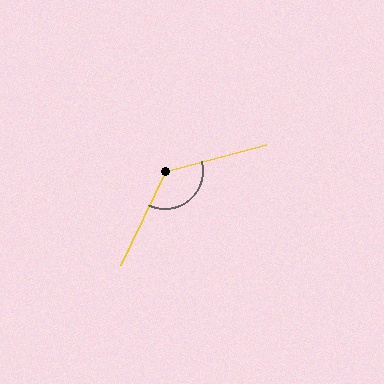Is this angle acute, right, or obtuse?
It is obtuse.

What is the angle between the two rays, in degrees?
Approximately 130 degrees.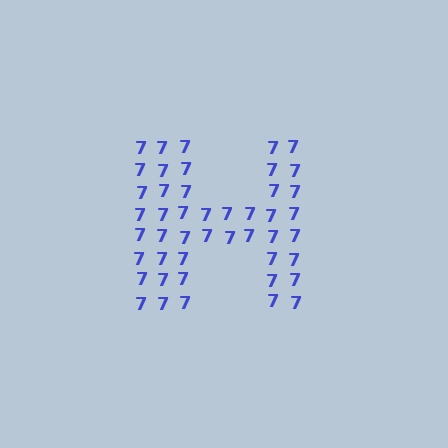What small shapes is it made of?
It is made of small digit 7's.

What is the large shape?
The large shape is the letter H.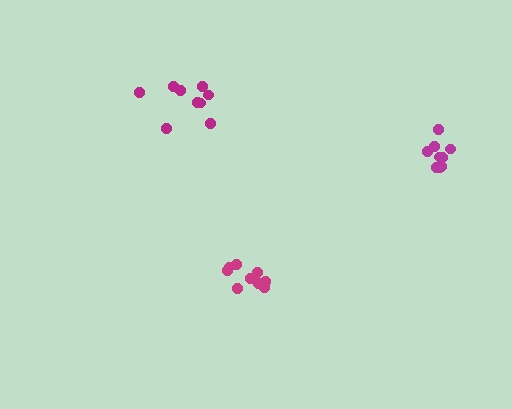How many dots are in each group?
Group 1: 9 dots, Group 2: 9 dots, Group 3: 9 dots (27 total).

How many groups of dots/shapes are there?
There are 3 groups.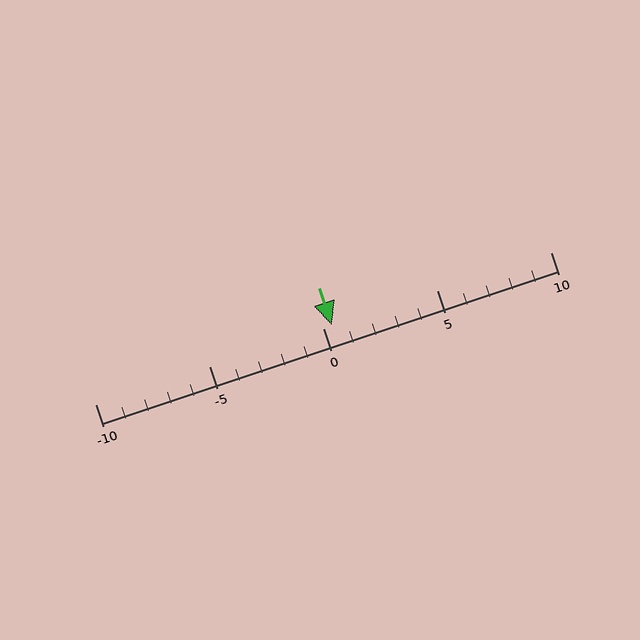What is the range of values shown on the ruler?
The ruler shows values from -10 to 10.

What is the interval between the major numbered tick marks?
The major tick marks are spaced 5 units apart.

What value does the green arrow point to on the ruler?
The green arrow points to approximately 0.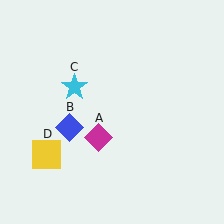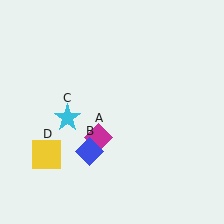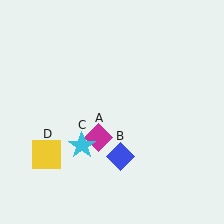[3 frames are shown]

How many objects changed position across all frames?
2 objects changed position: blue diamond (object B), cyan star (object C).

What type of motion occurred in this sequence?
The blue diamond (object B), cyan star (object C) rotated counterclockwise around the center of the scene.